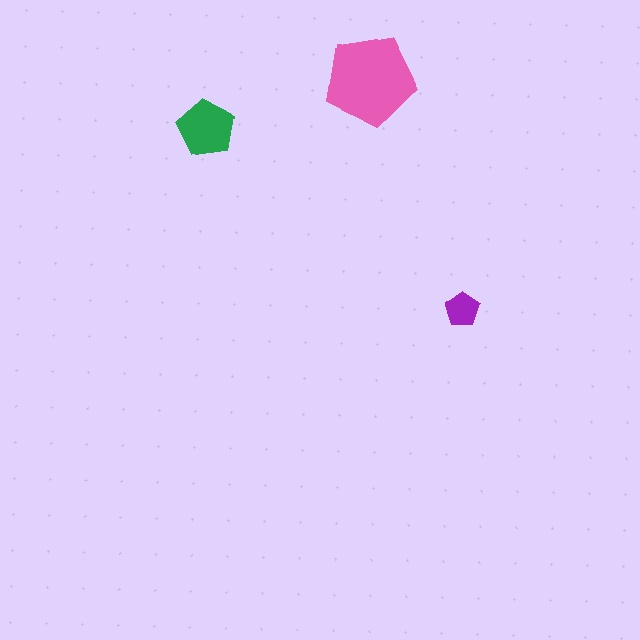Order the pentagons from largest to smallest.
the pink one, the green one, the purple one.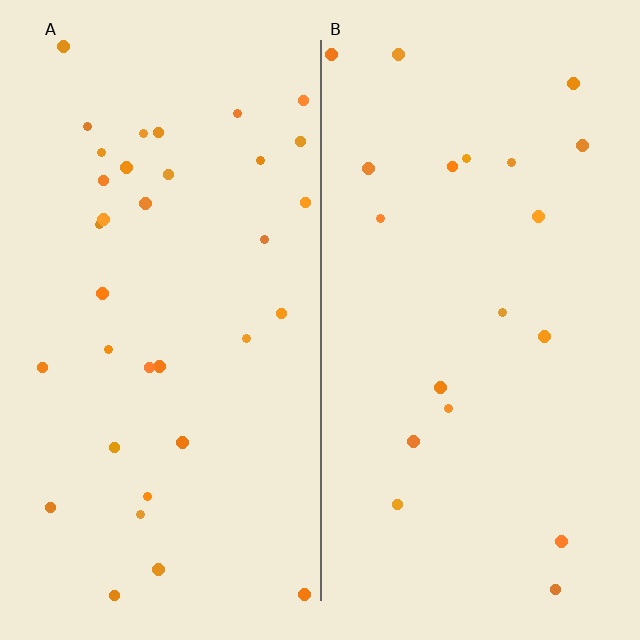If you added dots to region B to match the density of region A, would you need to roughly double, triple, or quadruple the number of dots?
Approximately double.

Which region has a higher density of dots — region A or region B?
A (the left).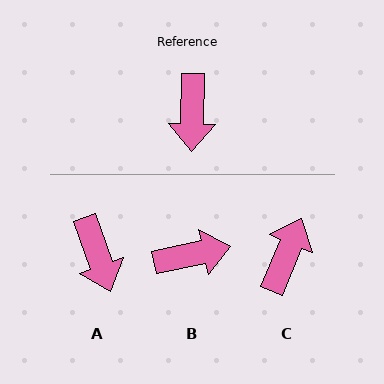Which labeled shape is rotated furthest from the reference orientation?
C, about 159 degrees away.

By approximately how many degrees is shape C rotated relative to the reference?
Approximately 159 degrees counter-clockwise.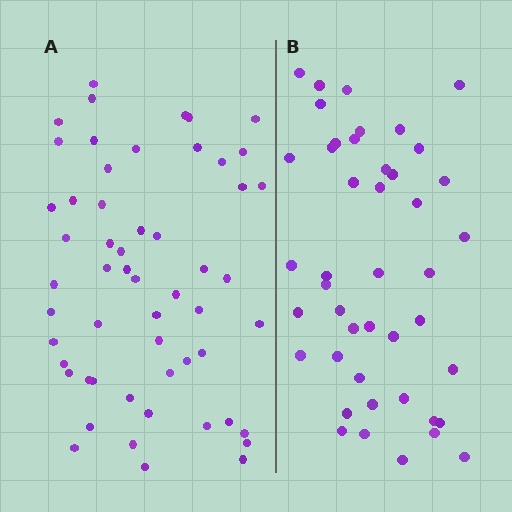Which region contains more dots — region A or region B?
Region A (the left region) has more dots.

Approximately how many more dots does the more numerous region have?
Region A has roughly 12 or so more dots than region B.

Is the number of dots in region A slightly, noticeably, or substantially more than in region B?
Region A has noticeably more, but not dramatically so. The ratio is roughly 1.2 to 1.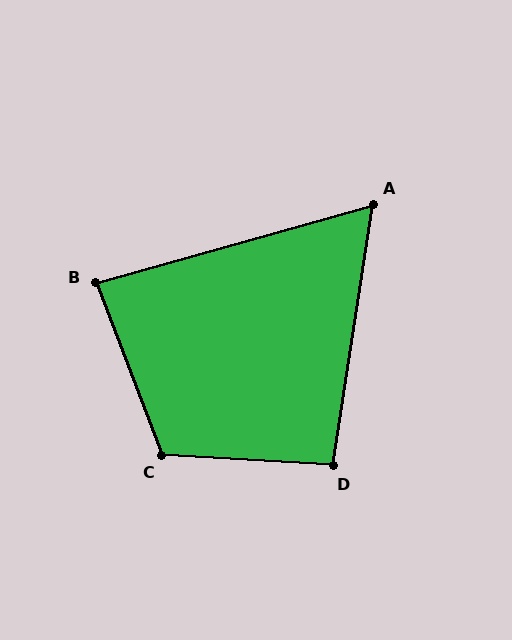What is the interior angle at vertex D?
Approximately 95 degrees (obtuse).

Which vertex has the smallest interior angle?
A, at approximately 66 degrees.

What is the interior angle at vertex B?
Approximately 85 degrees (acute).